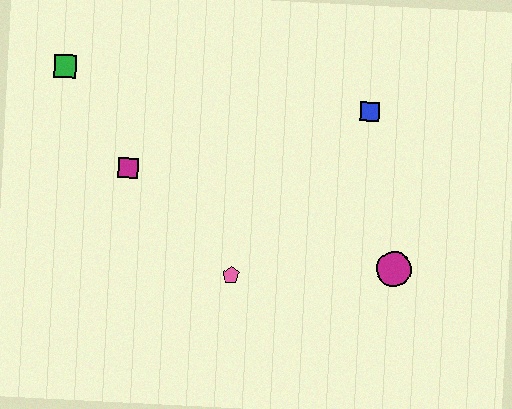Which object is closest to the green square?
The magenta square is closest to the green square.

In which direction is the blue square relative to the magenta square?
The blue square is to the right of the magenta square.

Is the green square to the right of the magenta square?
No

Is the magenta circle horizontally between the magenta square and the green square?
No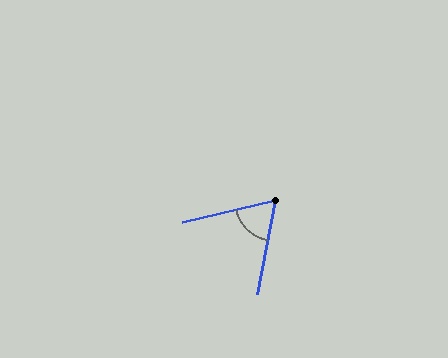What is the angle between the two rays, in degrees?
Approximately 66 degrees.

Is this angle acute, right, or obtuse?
It is acute.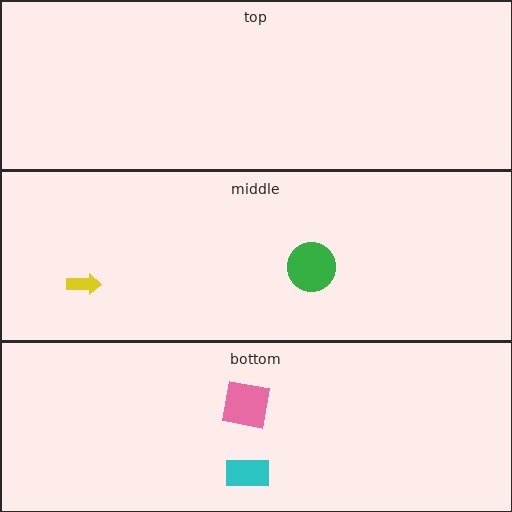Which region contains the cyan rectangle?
The bottom region.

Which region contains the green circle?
The middle region.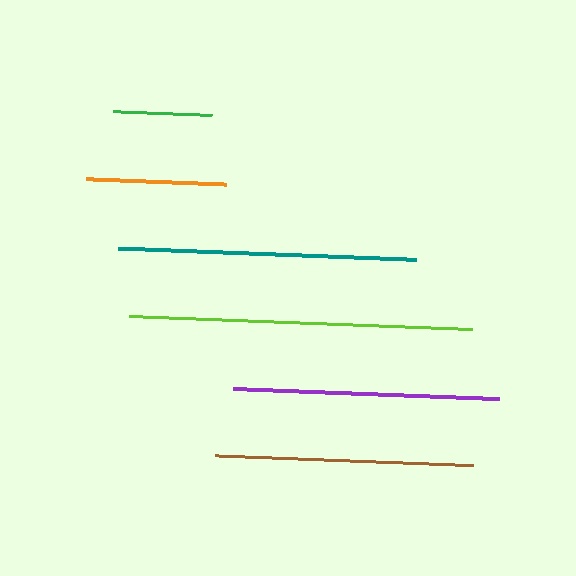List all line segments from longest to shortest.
From longest to shortest: lime, teal, purple, brown, orange, green.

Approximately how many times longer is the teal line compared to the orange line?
The teal line is approximately 2.1 times the length of the orange line.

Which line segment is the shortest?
The green line is the shortest at approximately 99 pixels.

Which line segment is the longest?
The lime line is the longest at approximately 343 pixels.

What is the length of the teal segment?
The teal segment is approximately 299 pixels long.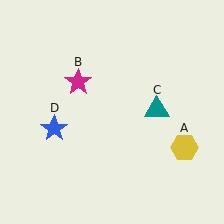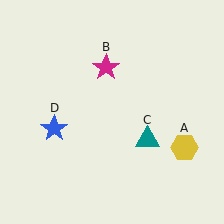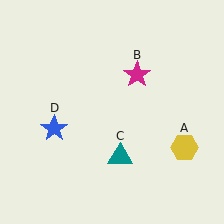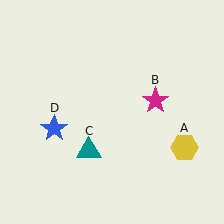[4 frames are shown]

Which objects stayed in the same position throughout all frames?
Yellow hexagon (object A) and blue star (object D) remained stationary.